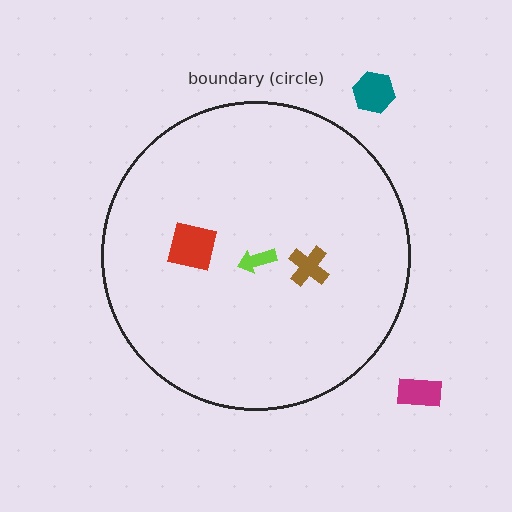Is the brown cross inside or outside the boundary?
Inside.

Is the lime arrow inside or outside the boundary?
Inside.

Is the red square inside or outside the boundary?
Inside.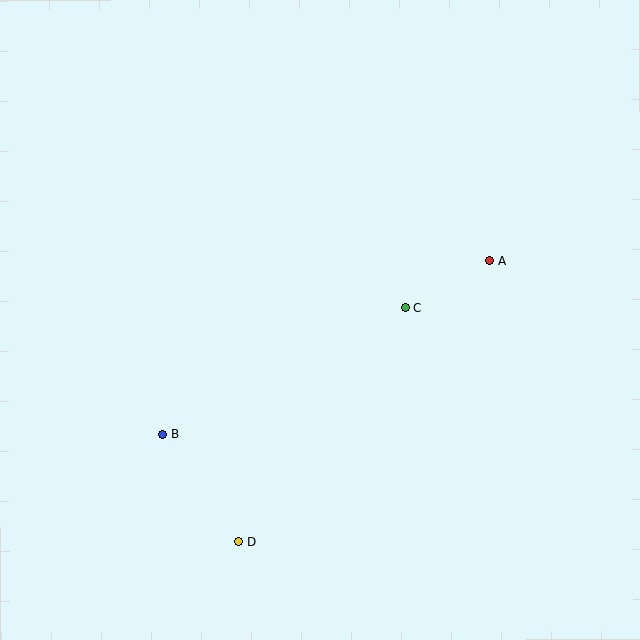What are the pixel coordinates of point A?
Point A is at (489, 260).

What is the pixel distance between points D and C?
The distance between D and C is 288 pixels.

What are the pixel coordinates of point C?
Point C is at (405, 307).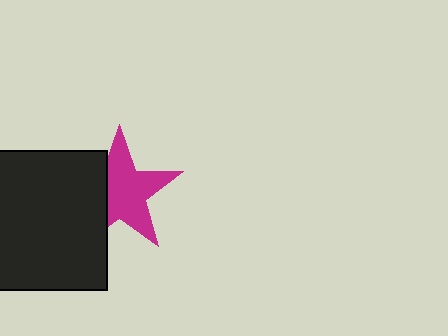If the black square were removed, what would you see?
You would see the complete magenta star.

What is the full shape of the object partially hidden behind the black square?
The partially hidden object is a magenta star.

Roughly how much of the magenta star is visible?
Most of it is visible (roughly 69%).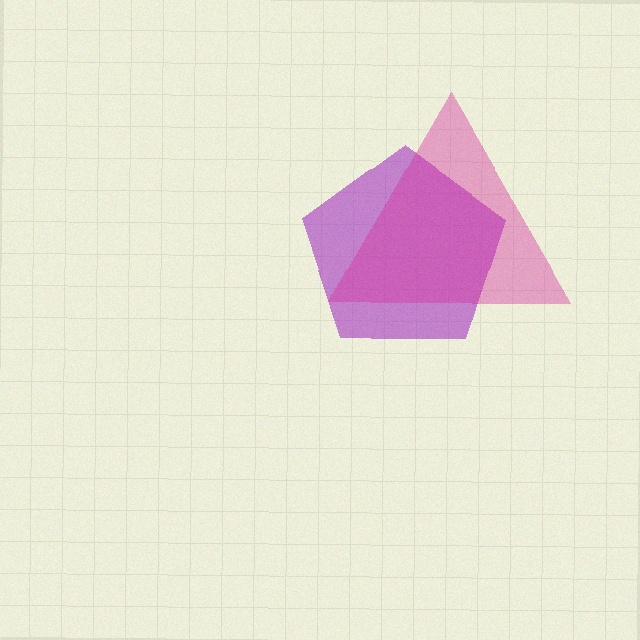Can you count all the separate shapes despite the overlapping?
Yes, there are 2 separate shapes.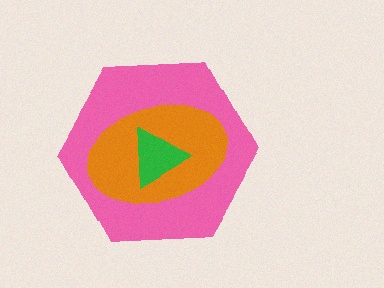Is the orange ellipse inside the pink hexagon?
Yes.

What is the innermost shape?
The green triangle.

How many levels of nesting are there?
3.